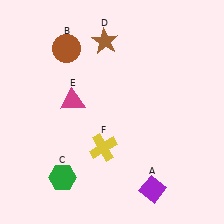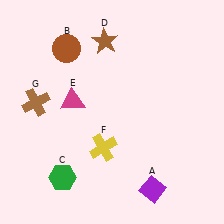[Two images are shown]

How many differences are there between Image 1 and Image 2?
There is 1 difference between the two images.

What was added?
A brown cross (G) was added in Image 2.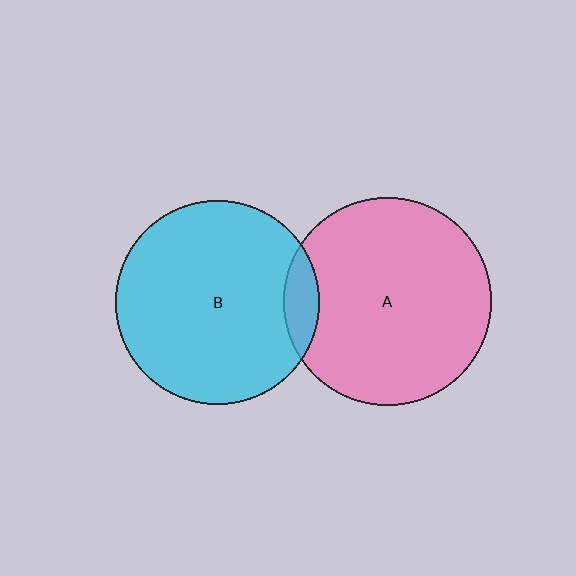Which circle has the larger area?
Circle A (pink).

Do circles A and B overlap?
Yes.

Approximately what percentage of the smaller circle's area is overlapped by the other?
Approximately 10%.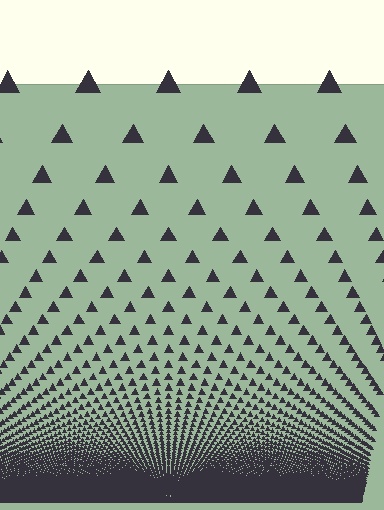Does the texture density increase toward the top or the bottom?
Density increases toward the bottom.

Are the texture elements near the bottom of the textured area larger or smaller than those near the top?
Smaller. The gradient is inverted — elements near the bottom are smaller and denser.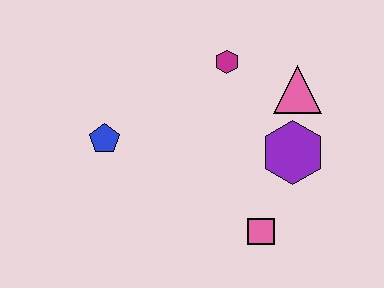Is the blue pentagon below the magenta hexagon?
Yes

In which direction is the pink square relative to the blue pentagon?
The pink square is to the right of the blue pentagon.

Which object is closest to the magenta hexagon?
The pink triangle is closest to the magenta hexagon.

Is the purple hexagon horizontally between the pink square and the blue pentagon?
No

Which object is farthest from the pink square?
The blue pentagon is farthest from the pink square.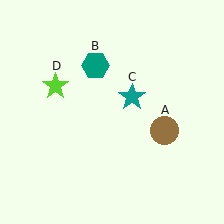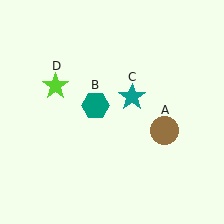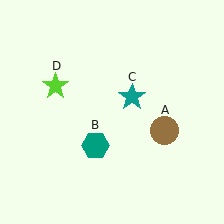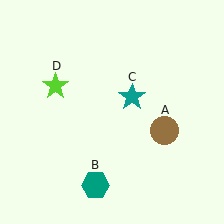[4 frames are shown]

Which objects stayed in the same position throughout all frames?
Brown circle (object A) and teal star (object C) and lime star (object D) remained stationary.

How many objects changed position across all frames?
1 object changed position: teal hexagon (object B).